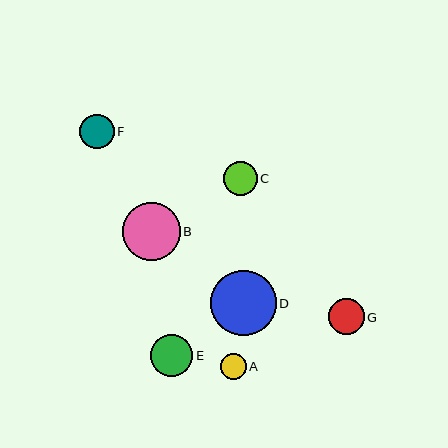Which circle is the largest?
Circle D is the largest with a size of approximately 66 pixels.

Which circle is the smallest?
Circle A is the smallest with a size of approximately 26 pixels.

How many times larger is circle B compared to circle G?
Circle B is approximately 1.6 times the size of circle G.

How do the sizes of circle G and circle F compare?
Circle G and circle F are approximately the same size.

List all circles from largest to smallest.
From largest to smallest: D, B, E, G, F, C, A.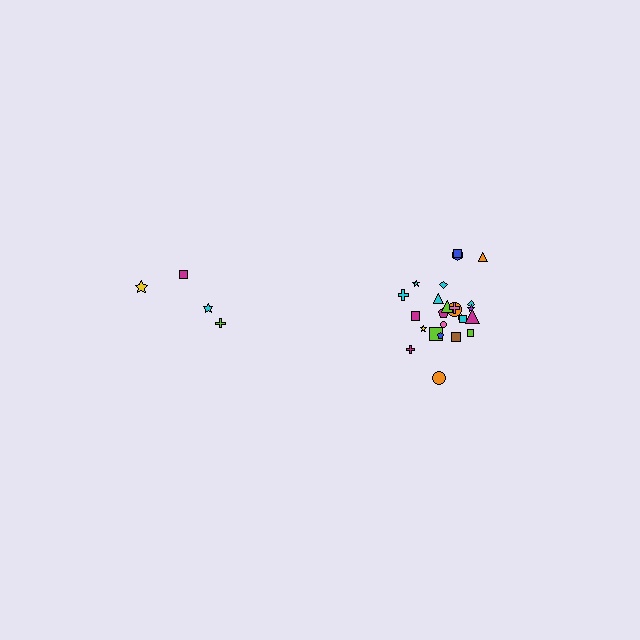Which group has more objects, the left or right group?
The right group.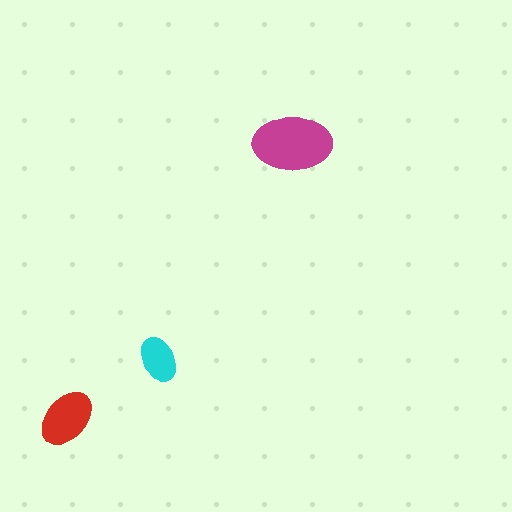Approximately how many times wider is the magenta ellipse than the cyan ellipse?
About 1.5 times wider.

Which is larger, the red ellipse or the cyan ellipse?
The red one.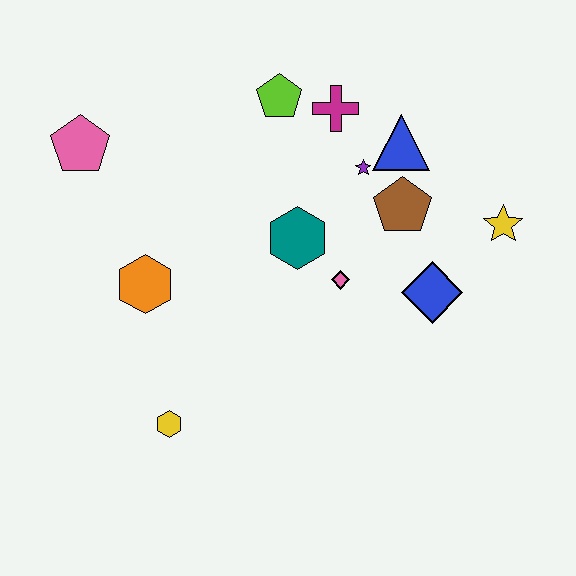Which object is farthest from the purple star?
The yellow hexagon is farthest from the purple star.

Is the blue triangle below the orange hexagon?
No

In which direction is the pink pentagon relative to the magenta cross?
The pink pentagon is to the left of the magenta cross.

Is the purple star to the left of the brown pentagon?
Yes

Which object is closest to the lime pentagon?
The magenta cross is closest to the lime pentagon.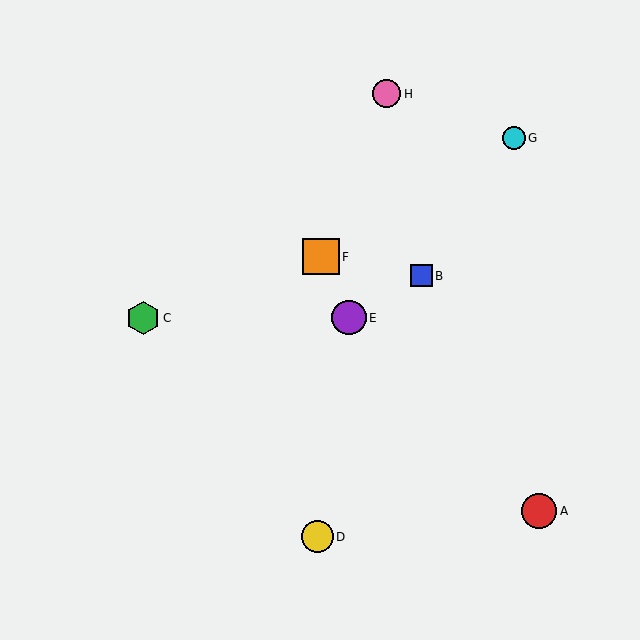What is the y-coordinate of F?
Object F is at y≈257.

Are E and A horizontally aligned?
No, E is at y≈318 and A is at y≈511.